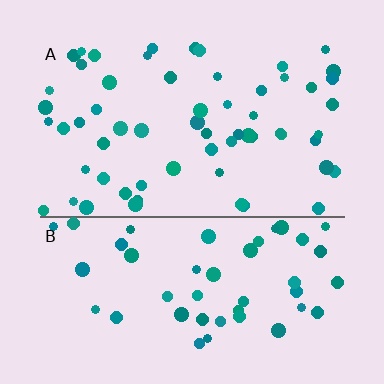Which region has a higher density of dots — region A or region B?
A (the top).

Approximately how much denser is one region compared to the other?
Approximately 1.3× — region A over region B.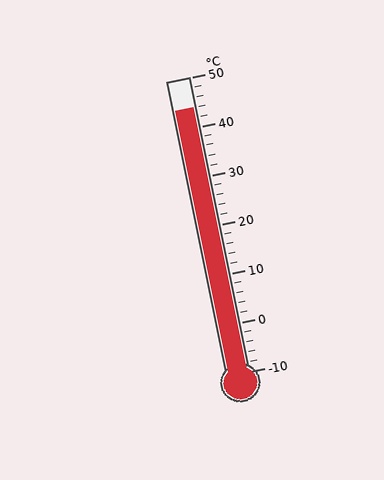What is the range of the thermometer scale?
The thermometer scale ranges from -10°C to 50°C.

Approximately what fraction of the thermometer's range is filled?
The thermometer is filled to approximately 90% of its range.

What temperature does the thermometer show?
The thermometer shows approximately 44°C.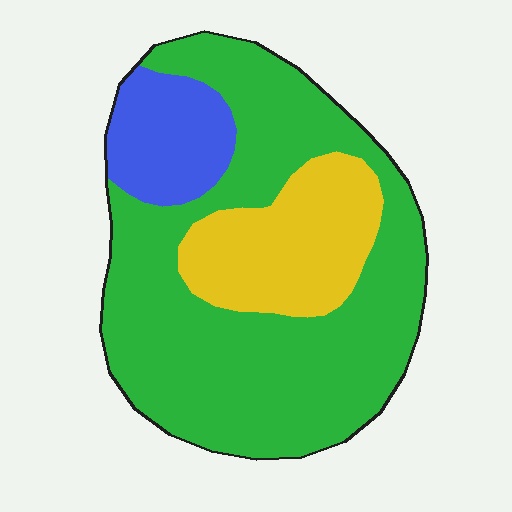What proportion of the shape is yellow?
Yellow takes up less than a quarter of the shape.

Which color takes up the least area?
Blue, at roughly 15%.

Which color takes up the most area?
Green, at roughly 65%.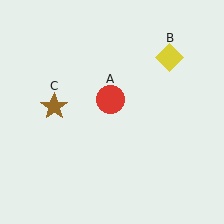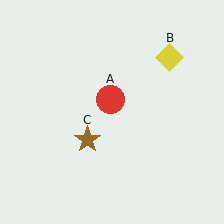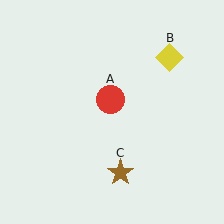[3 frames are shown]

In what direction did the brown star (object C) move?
The brown star (object C) moved down and to the right.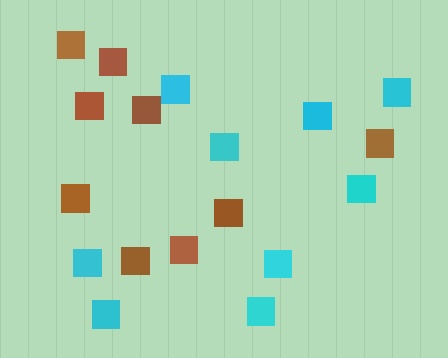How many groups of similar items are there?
There are 2 groups: one group of brown squares (9) and one group of cyan squares (9).